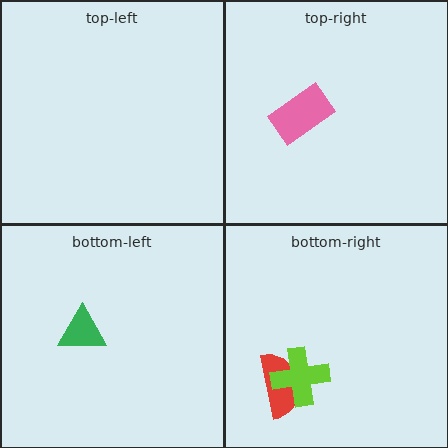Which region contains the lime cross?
The bottom-right region.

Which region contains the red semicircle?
The bottom-right region.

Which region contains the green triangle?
The bottom-left region.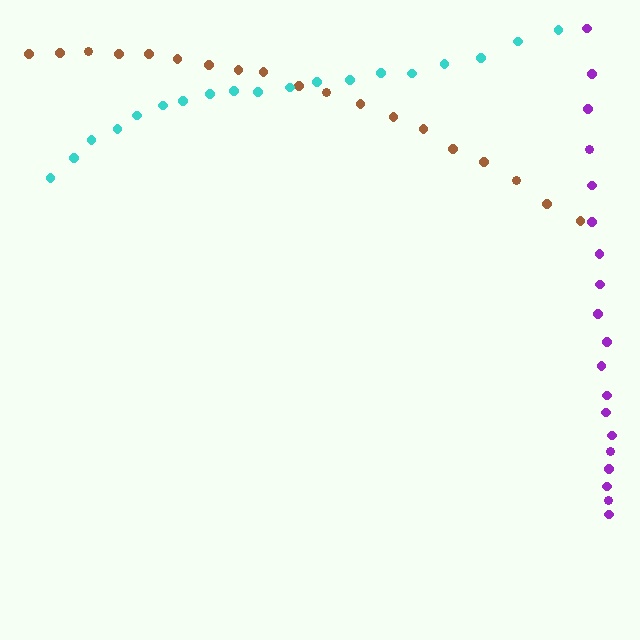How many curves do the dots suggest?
There are 3 distinct paths.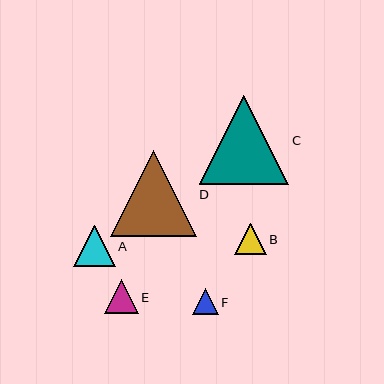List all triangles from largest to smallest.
From largest to smallest: C, D, A, E, B, F.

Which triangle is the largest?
Triangle C is the largest with a size of approximately 90 pixels.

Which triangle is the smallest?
Triangle F is the smallest with a size of approximately 26 pixels.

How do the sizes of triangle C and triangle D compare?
Triangle C and triangle D are approximately the same size.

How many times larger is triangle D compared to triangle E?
Triangle D is approximately 2.5 times the size of triangle E.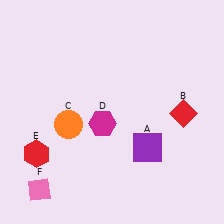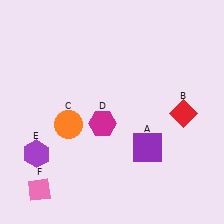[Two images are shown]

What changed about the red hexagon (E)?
In Image 1, E is red. In Image 2, it changed to purple.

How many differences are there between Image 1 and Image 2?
There is 1 difference between the two images.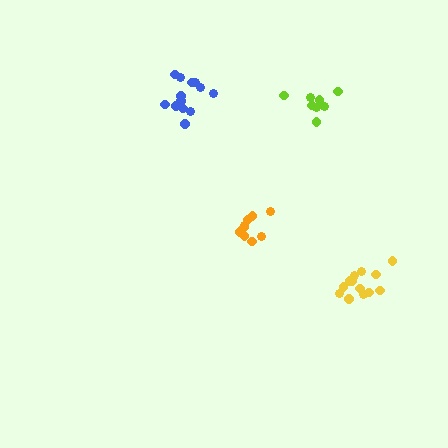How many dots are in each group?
Group 1: 13 dots, Group 2: 14 dots, Group 3: 9 dots, Group 4: 8 dots (44 total).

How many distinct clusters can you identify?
There are 4 distinct clusters.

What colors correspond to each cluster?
The clusters are colored: blue, yellow, orange, lime.